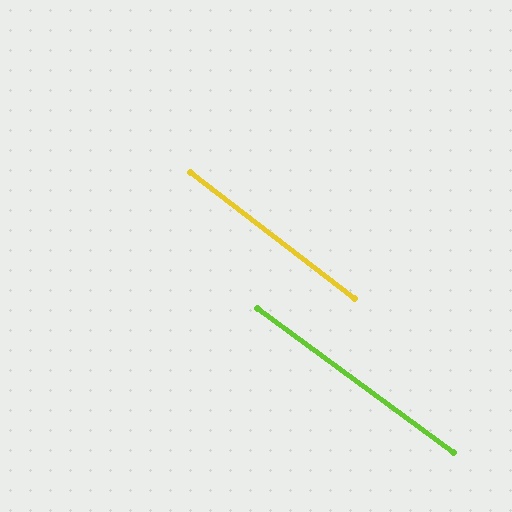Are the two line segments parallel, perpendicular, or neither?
Parallel — their directions differ by only 1.2°.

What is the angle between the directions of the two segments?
Approximately 1 degree.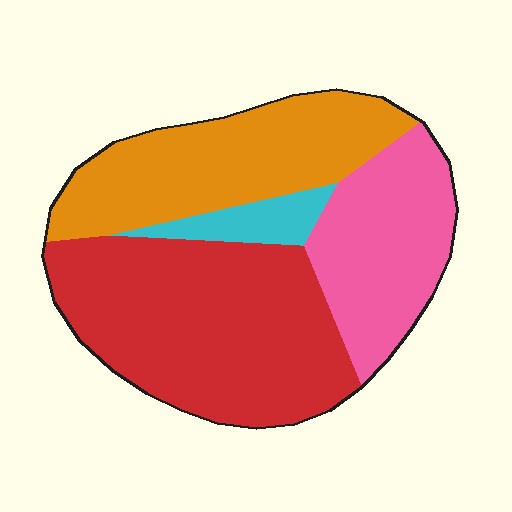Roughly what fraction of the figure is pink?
Pink covers about 25% of the figure.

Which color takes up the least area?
Cyan, at roughly 5%.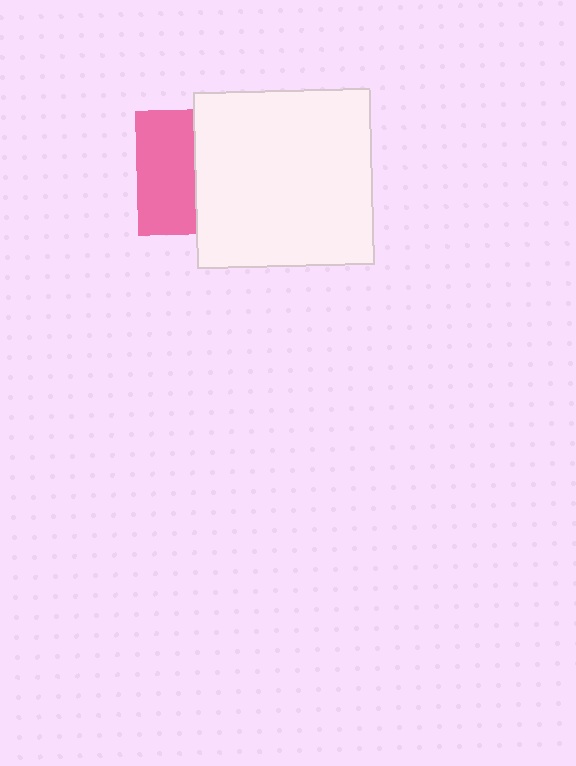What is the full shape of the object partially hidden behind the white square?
The partially hidden object is a pink square.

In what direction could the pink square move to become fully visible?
The pink square could move left. That would shift it out from behind the white square entirely.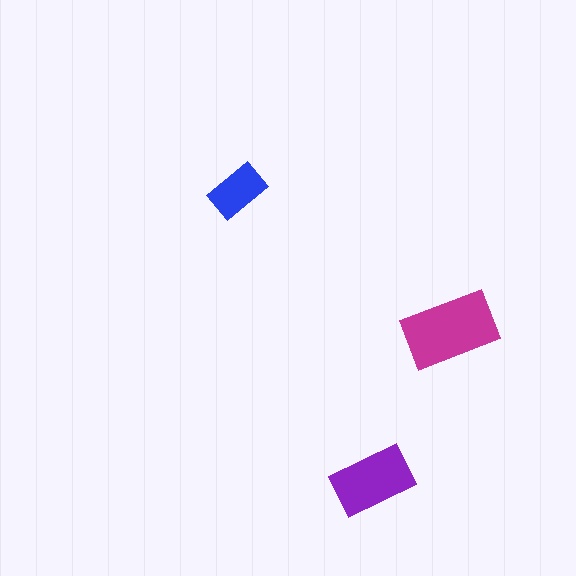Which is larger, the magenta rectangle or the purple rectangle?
The magenta one.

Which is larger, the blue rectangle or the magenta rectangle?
The magenta one.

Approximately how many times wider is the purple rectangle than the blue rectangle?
About 1.5 times wider.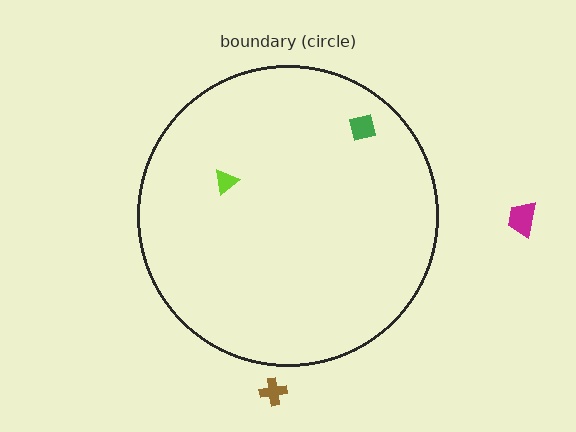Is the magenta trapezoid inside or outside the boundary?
Outside.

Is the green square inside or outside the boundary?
Inside.